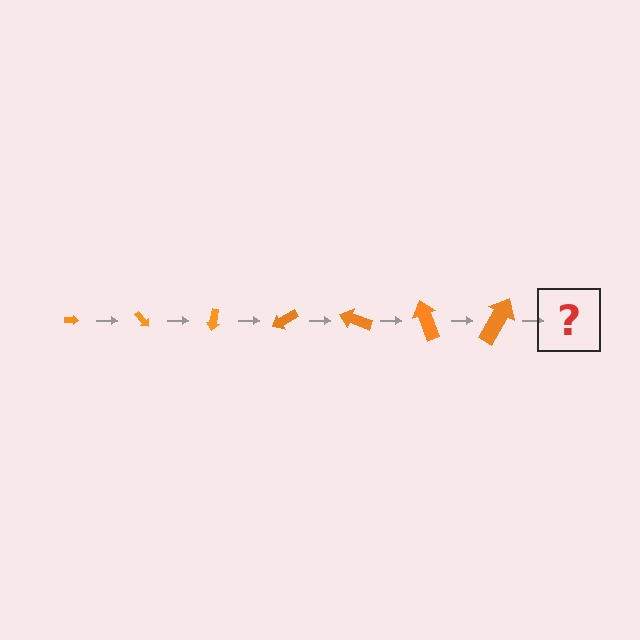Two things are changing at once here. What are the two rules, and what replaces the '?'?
The two rules are that the arrow grows larger each step and it rotates 50 degrees each step. The '?' should be an arrow, larger than the previous one and rotated 350 degrees from the start.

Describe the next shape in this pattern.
It should be an arrow, larger than the previous one and rotated 350 degrees from the start.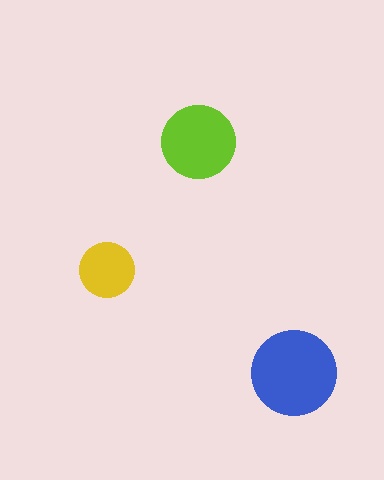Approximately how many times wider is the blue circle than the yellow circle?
About 1.5 times wider.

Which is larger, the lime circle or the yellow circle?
The lime one.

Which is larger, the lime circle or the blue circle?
The blue one.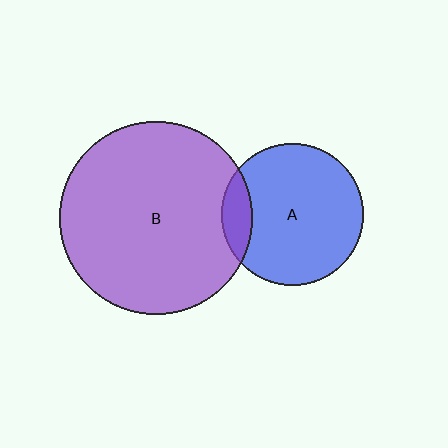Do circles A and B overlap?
Yes.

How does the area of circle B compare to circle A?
Approximately 1.9 times.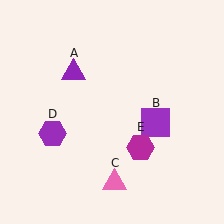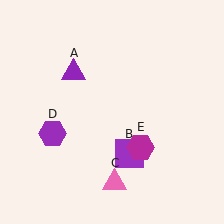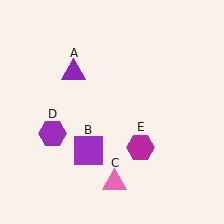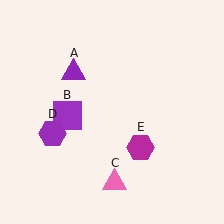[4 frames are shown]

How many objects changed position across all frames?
1 object changed position: purple square (object B).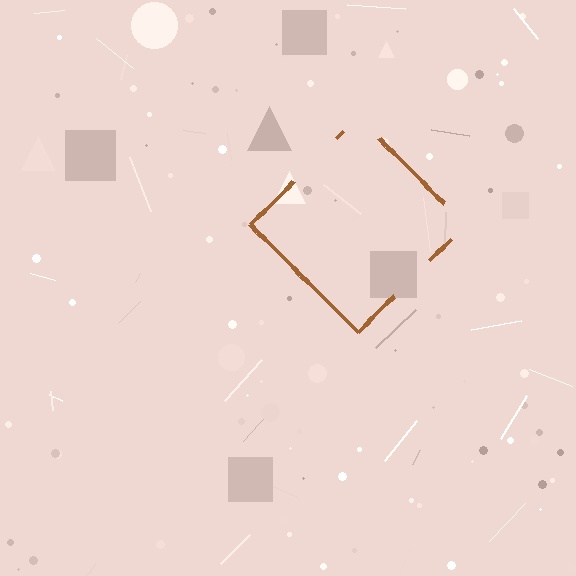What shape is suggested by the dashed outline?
The dashed outline suggests a diamond.